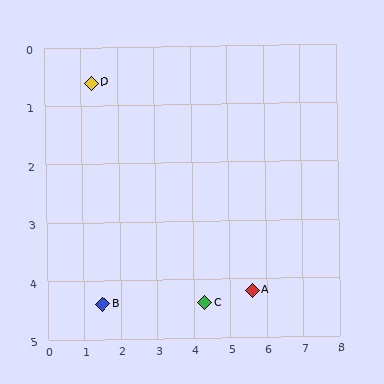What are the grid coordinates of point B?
Point B is at approximately (1.5, 4.4).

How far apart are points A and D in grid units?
Points A and D are about 5.6 grid units apart.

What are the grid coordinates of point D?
Point D is at approximately (1.3, 0.6).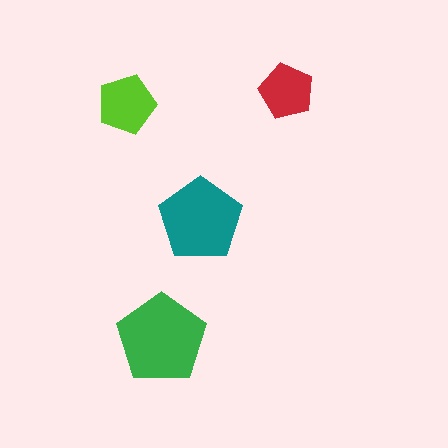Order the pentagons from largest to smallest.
the green one, the teal one, the lime one, the red one.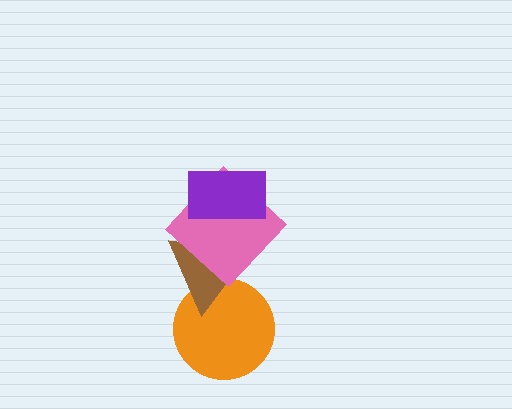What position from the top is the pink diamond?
The pink diamond is 2nd from the top.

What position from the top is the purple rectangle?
The purple rectangle is 1st from the top.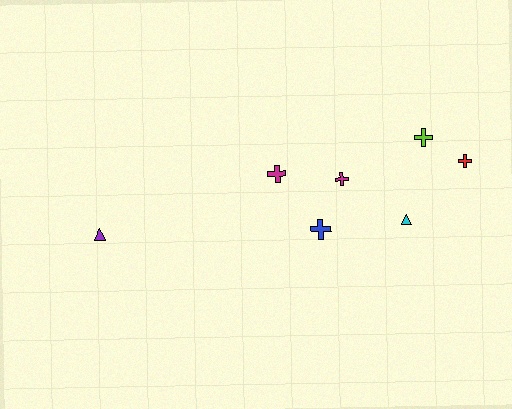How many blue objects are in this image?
There is 1 blue object.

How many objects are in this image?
There are 7 objects.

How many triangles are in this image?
There are 2 triangles.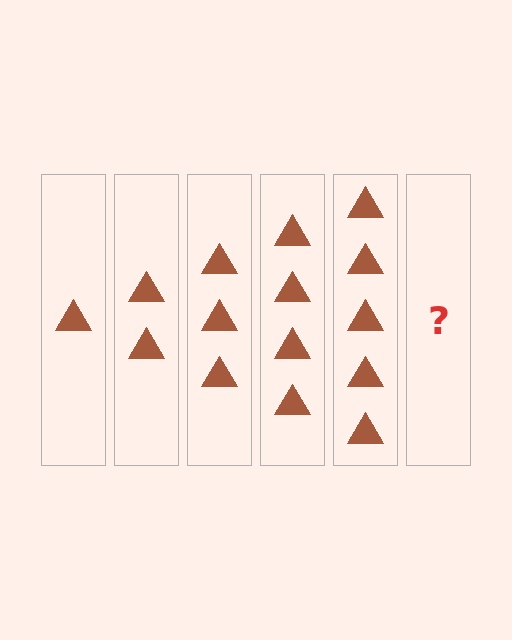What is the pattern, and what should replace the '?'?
The pattern is that each step adds one more triangle. The '?' should be 6 triangles.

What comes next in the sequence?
The next element should be 6 triangles.